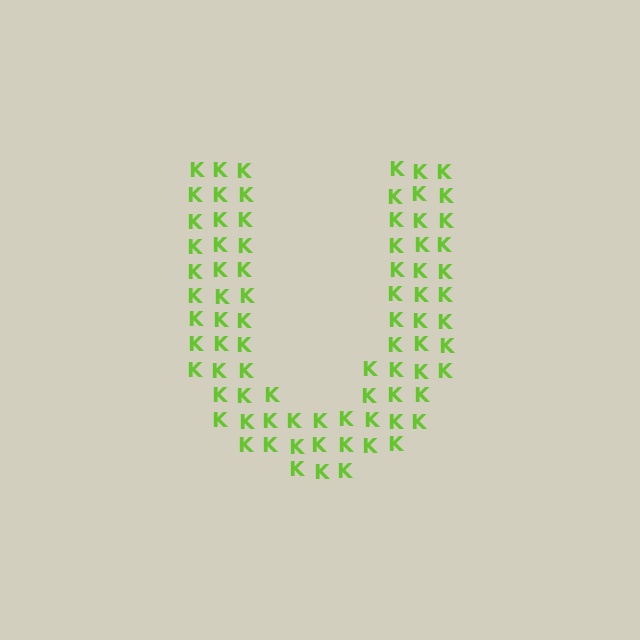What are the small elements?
The small elements are letter K's.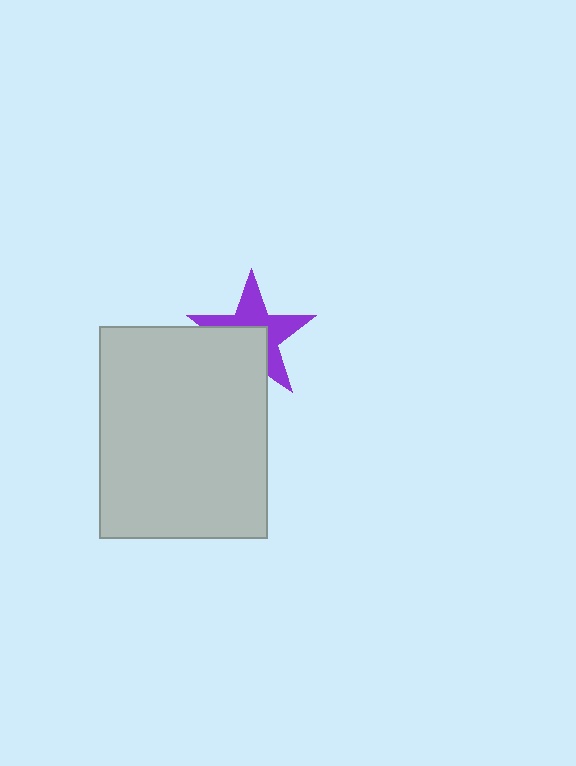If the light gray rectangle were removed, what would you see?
You would see the complete purple star.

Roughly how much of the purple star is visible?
About half of it is visible (roughly 55%).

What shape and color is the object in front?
The object in front is a light gray rectangle.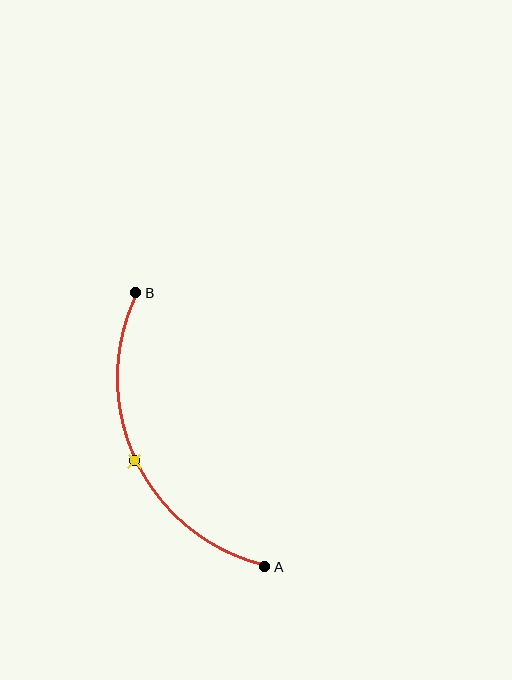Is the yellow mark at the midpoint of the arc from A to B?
Yes. The yellow mark lies on the arc at equal arc-length from both A and B — it is the arc midpoint.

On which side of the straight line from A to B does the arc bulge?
The arc bulges to the left of the straight line connecting A and B.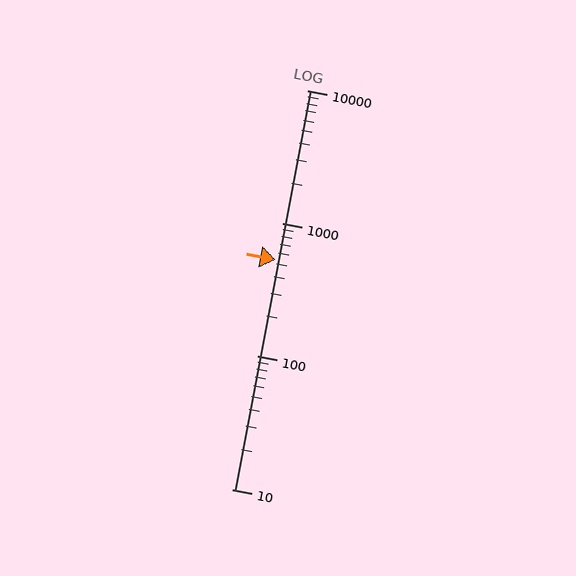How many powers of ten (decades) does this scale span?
The scale spans 3 decades, from 10 to 10000.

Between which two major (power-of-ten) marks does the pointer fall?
The pointer is between 100 and 1000.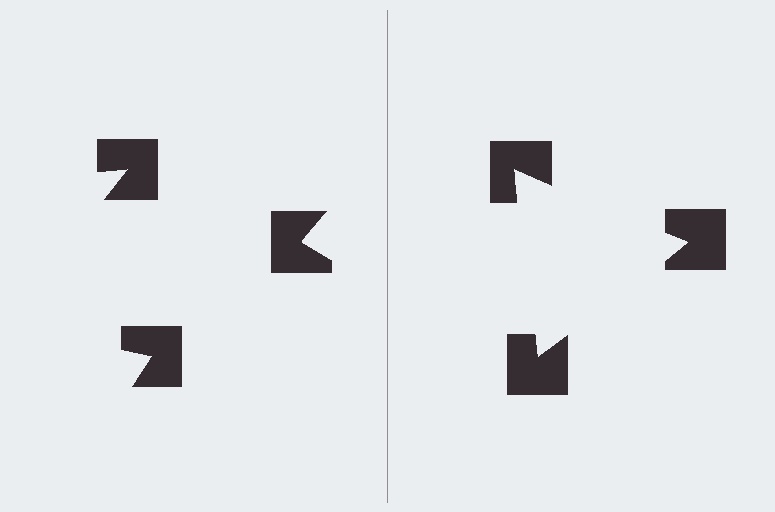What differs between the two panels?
The notched squares are positioned identically on both sides; only the wedge orientations differ. On the right they align to a triangle; on the left they are misaligned.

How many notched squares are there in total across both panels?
6 — 3 on each side.